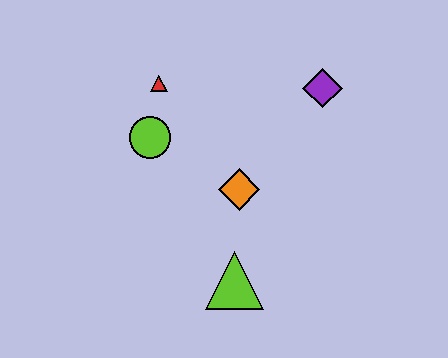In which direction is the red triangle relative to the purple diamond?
The red triangle is to the left of the purple diamond.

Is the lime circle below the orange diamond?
No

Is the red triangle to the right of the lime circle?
Yes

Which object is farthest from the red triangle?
The lime triangle is farthest from the red triangle.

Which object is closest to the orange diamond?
The lime triangle is closest to the orange diamond.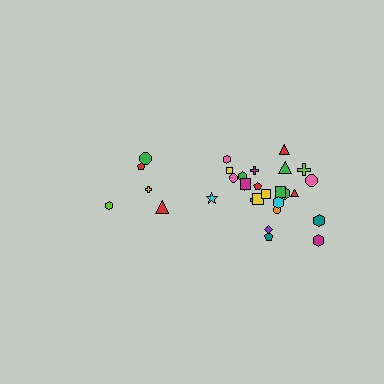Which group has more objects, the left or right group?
The right group.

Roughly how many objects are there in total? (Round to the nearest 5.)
Roughly 30 objects in total.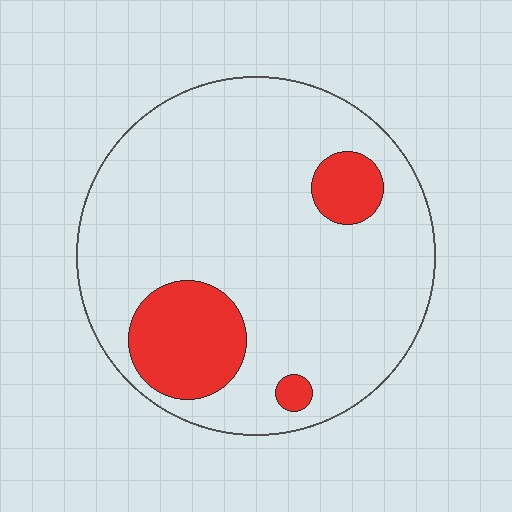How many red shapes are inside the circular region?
3.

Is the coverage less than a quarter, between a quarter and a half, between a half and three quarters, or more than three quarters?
Less than a quarter.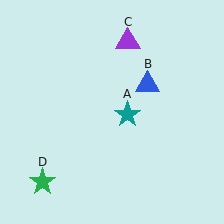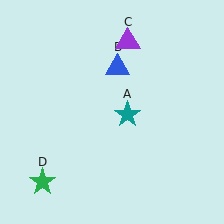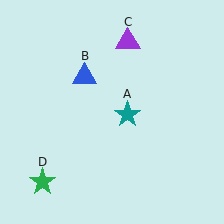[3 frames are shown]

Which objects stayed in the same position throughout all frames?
Teal star (object A) and purple triangle (object C) and green star (object D) remained stationary.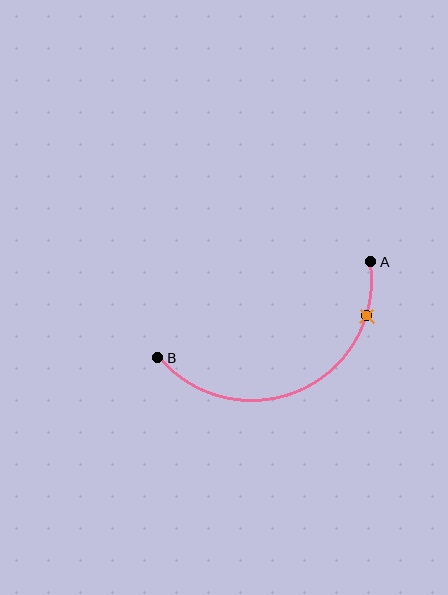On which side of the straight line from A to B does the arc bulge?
The arc bulges below the straight line connecting A and B.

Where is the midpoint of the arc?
The arc midpoint is the point on the curve farthest from the straight line joining A and B. It sits below that line.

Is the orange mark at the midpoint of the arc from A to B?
No. The orange mark lies on the arc but is closer to endpoint A. The arc midpoint would be at the point on the curve equidistant along the arc from both A and B.